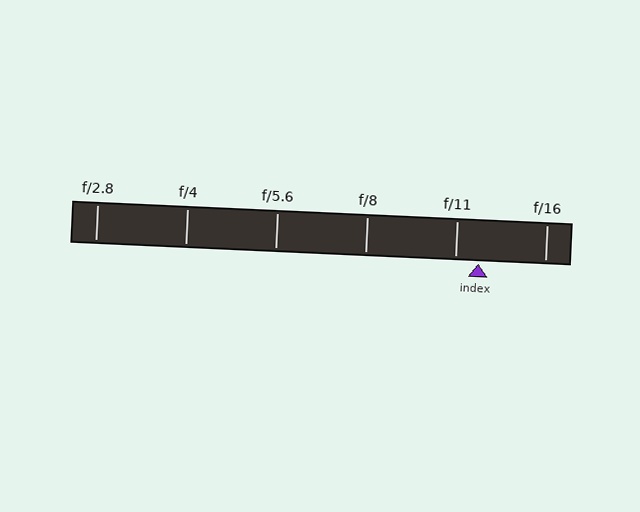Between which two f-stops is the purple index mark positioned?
The index mark is between f/11 and f/16.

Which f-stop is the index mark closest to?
The index mark is closest to f/11.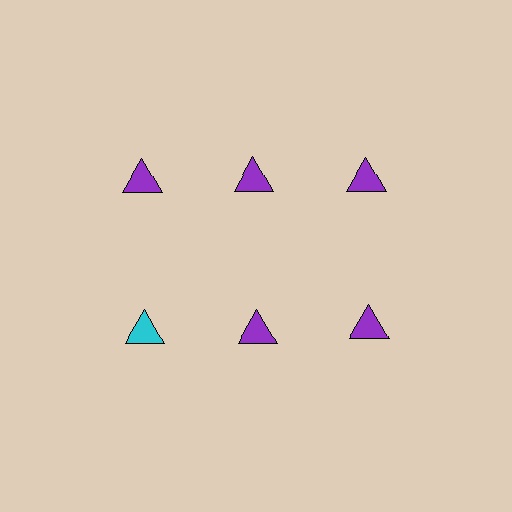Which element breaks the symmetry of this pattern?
The cyan triangle in the second row, leftmost column breaks the symmetry. All other shapes are purple triangles.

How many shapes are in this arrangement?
There are 6 shapes arranged in a grid pattern.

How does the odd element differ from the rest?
It has a different color: cyan instead of purple.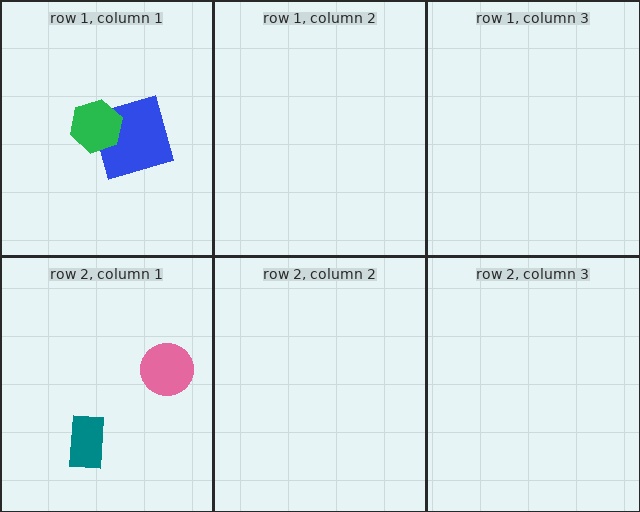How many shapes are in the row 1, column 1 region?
2.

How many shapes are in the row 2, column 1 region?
2.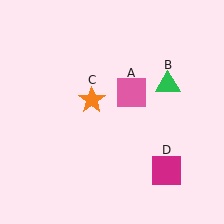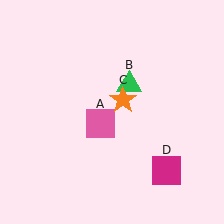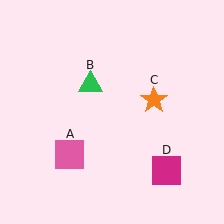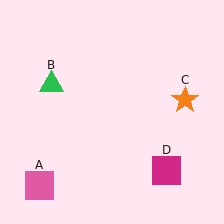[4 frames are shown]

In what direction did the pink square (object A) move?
The pink square (object A) moved down and to the left.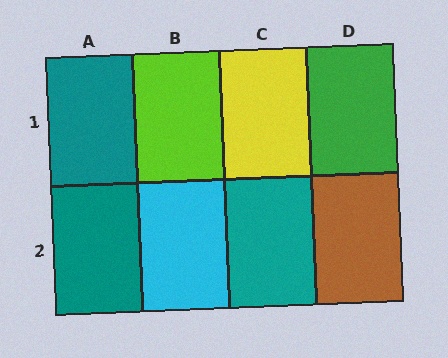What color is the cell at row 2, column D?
Brown.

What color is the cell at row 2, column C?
Teal.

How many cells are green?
1 cell is green.